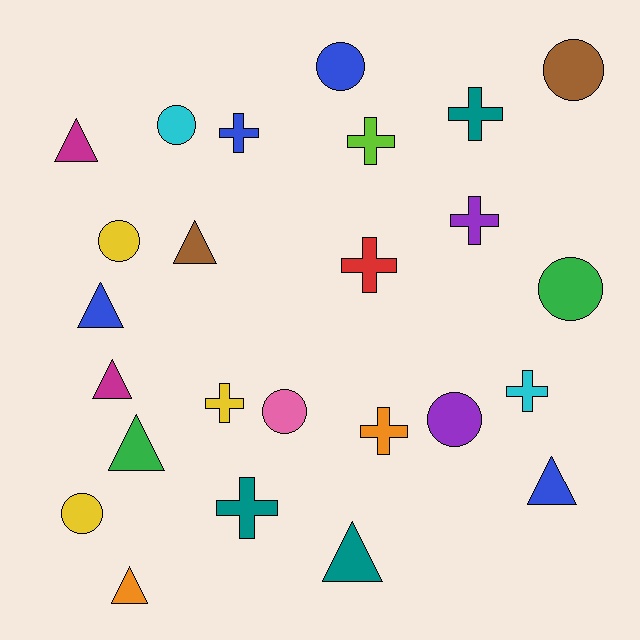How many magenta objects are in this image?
There are 2 magenta objects.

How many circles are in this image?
There are 8 circles.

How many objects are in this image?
There are 25 objects.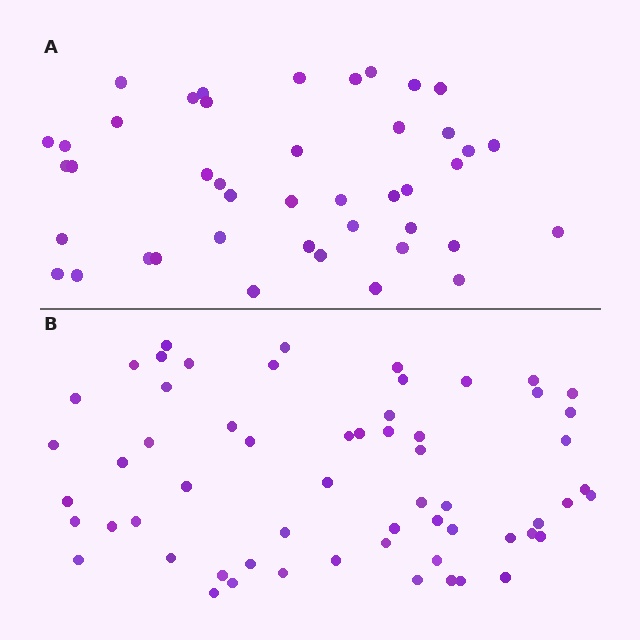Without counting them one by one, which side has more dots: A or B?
Region B (the bottom region) has more dots.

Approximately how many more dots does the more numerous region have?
Region B has approximately 15 more dots than region A.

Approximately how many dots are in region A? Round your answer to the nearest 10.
About 40 dots. (The exact count is 43, which rounds to 40.)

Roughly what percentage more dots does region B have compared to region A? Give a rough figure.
About 40% more.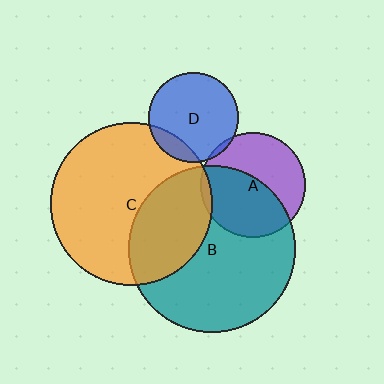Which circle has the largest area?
Circle B (teal).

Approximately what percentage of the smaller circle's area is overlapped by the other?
Approximately 5%.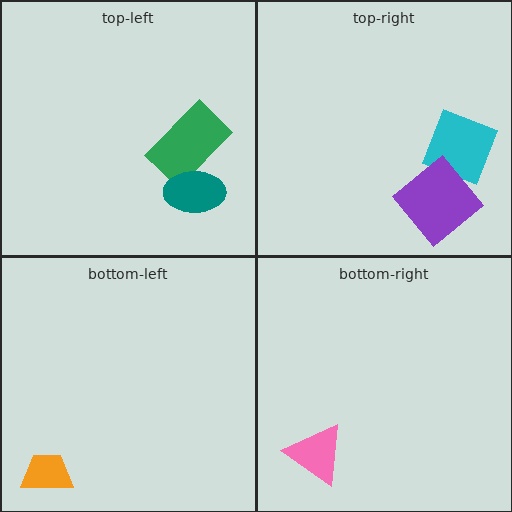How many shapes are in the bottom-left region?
1.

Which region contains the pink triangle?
The bottom-right region.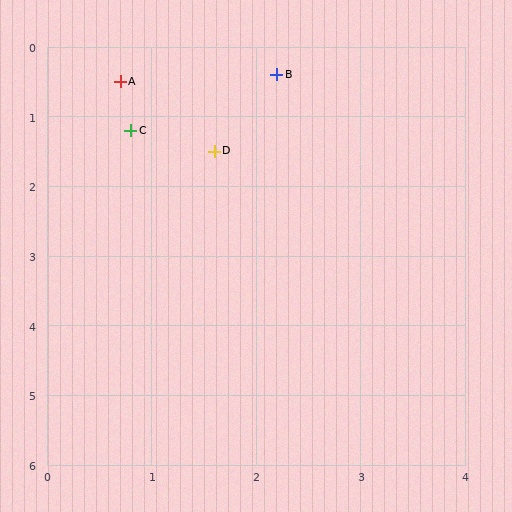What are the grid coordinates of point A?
Point A is at approximately (0.7, 0.5).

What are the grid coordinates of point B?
Point B is at approximately (2.2, 0.4).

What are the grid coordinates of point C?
Point C is at approximately (0.8, 1.2).